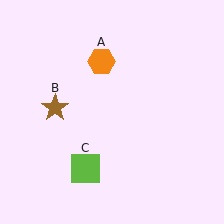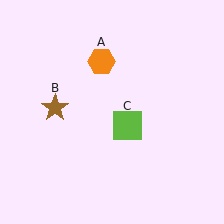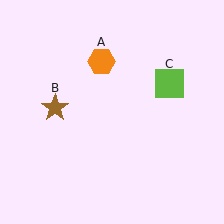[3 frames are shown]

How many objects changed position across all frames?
1 object changed position: lime square (object C).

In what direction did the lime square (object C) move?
The lime square (object C) moved up and to the right.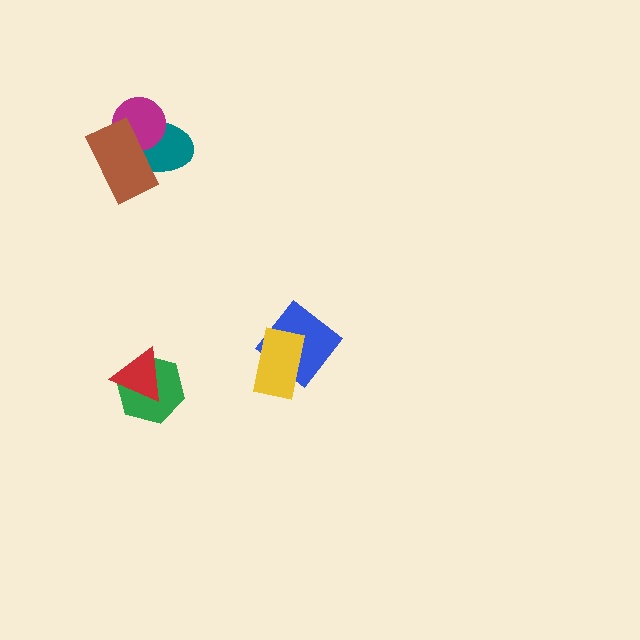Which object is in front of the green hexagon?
The red triangle is in front of the green hexagon.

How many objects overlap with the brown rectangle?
2 objects overlap with the brown rectangle.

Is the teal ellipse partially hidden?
Yes, it is partially covered by another shape.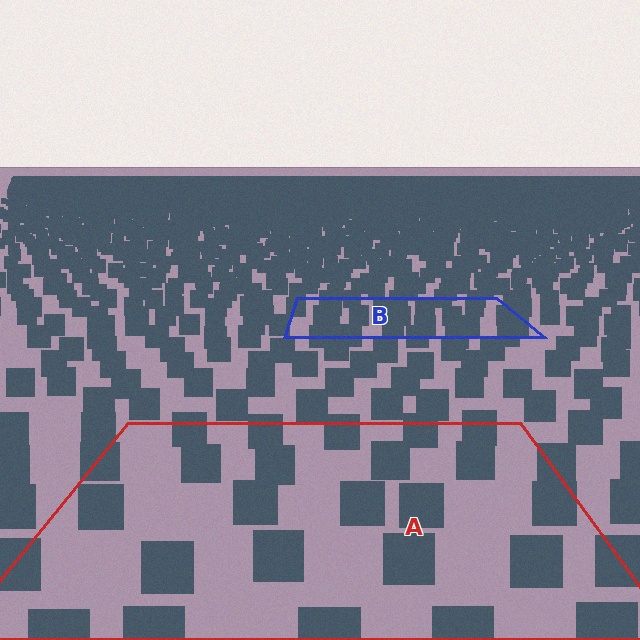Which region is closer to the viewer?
Region A is closer. The texture elements there are larger and more spread out.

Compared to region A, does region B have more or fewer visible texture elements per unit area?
Region B has more texture elements per unit area — they are packed more densely because it is farther away.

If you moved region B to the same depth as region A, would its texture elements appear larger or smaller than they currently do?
They would appear larger. At a closer depth, the same texture elements are projected at a bigger on-screen size.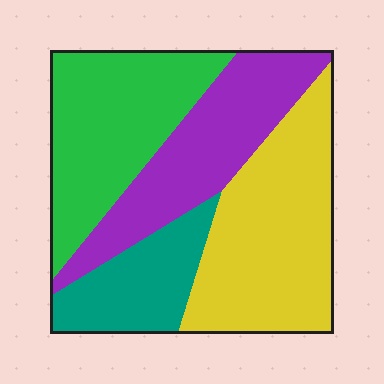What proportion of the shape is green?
Green covers 27% of the shape.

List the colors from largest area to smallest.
From largest to smallest: yellow, green, purple, teal.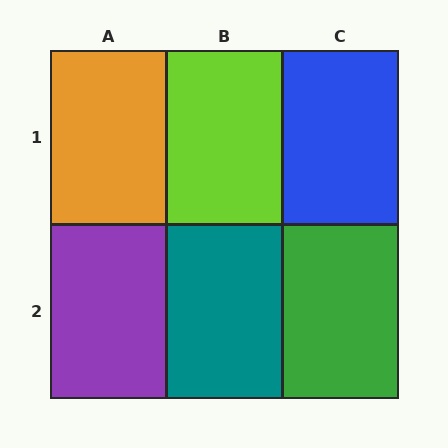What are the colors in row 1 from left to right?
Orange, lime, blue.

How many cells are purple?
1 cell is purple.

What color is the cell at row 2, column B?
Teal.